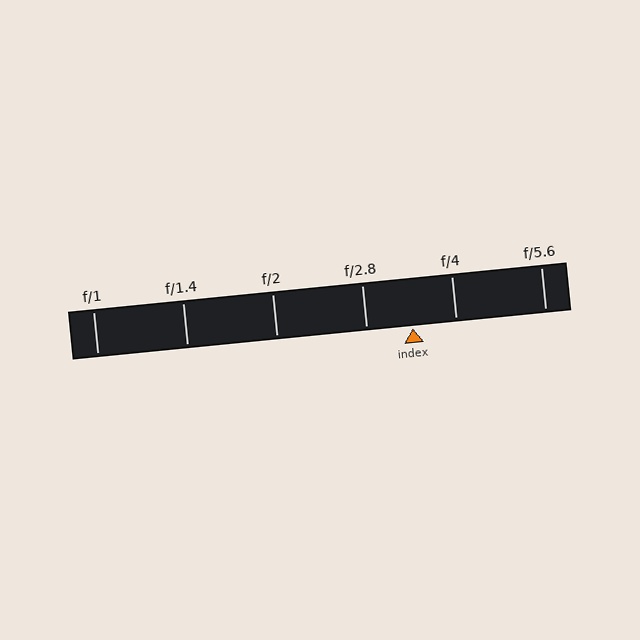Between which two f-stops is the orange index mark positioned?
The index mark is between f/2.8 and f/4.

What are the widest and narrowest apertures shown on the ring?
The widest aperture shown is f/1 and the narrowest is f/5.6.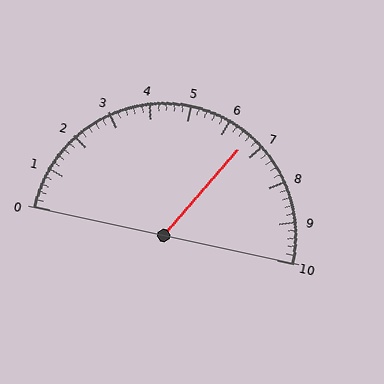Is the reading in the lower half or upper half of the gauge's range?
The reading is in the upper half of the range (0 to 10).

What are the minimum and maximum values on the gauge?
The gauge ranges from 0 to 10.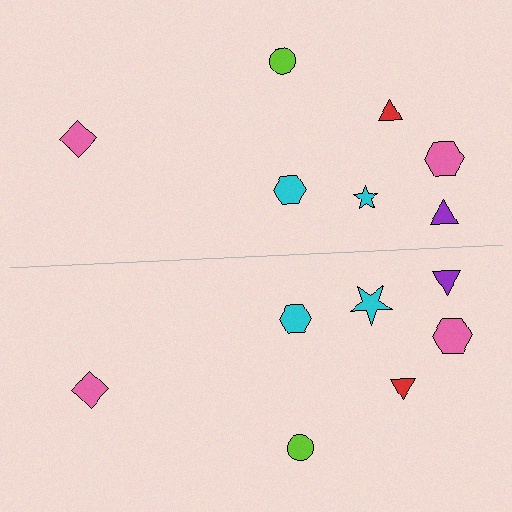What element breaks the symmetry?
The cyan star on the bottom side has a different size than its mirror counterpart.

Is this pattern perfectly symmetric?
No, the pattern is not perfectly symmetric. The cyan star on the bottom side has a different size than its mirror counterpart.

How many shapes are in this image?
There are 14 shapes in this image.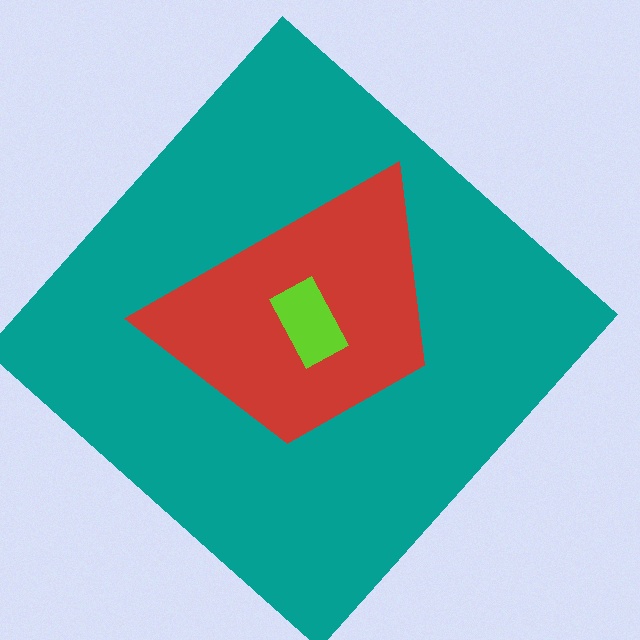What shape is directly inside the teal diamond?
The red trapezoid.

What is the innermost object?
The lime rectangle.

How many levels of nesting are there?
3.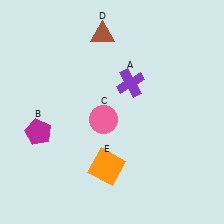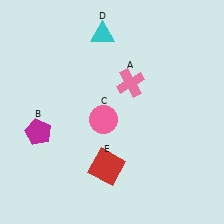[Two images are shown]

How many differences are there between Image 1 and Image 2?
There are 3 differences between the two images.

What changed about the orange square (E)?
In Image 1, E is orange. In Image 2, it changed to red.